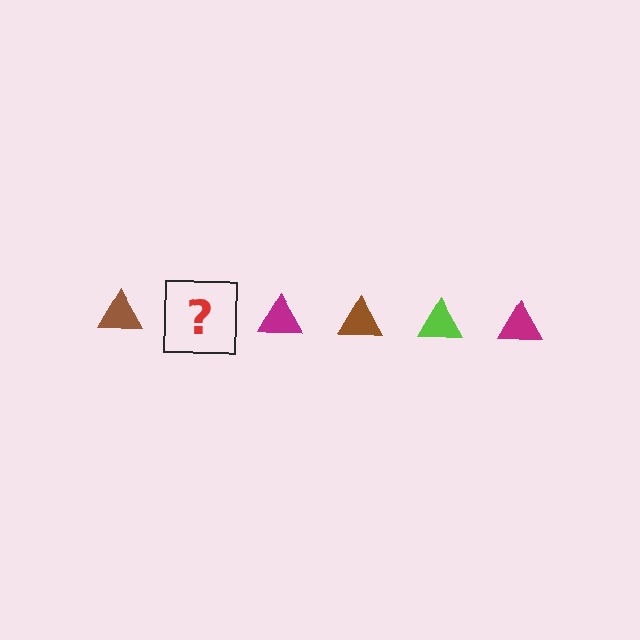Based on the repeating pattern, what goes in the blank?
The blank should be a lime triangle.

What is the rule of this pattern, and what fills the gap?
The rule is that the pattern cycles through brown, lime, magenta triangles. The gap should be filled with a lime triangle.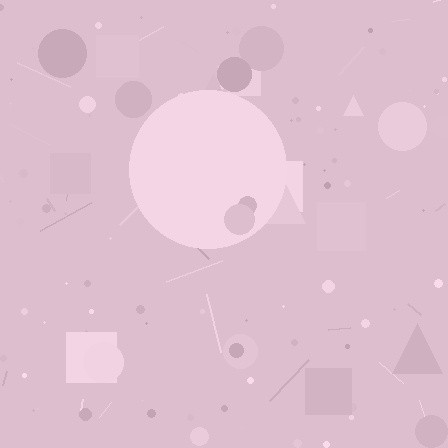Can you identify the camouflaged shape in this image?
The camouflaged shape is a circle.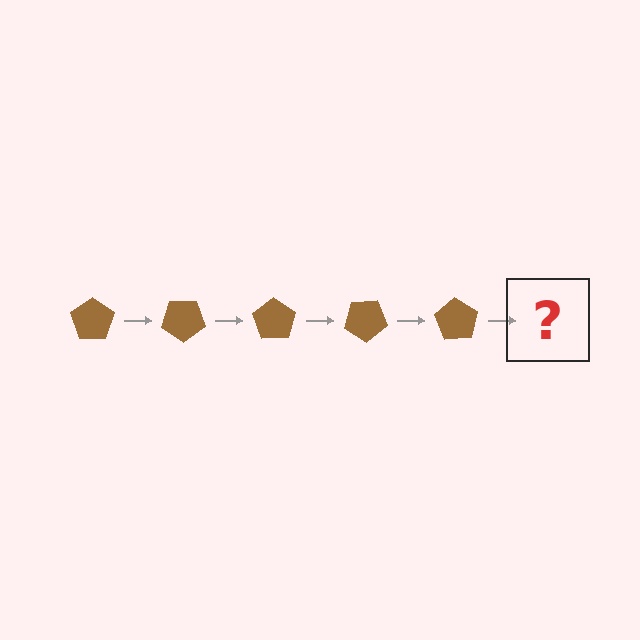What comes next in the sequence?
The next element should be a brown pentagon rotated 175 degrees.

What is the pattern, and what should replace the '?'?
The pattern is that the pentagon rotates 35 degrees each step. The '?' should be a brown pentagon rotated 175 degrees.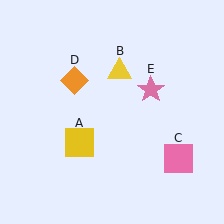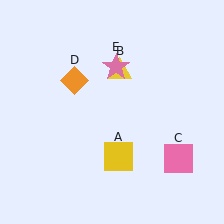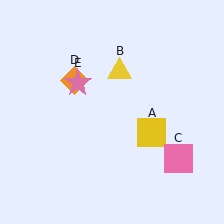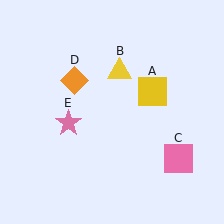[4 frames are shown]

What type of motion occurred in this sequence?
The yellow square (object A), pink star (object E) rotated counterclockwise around the center of the scene.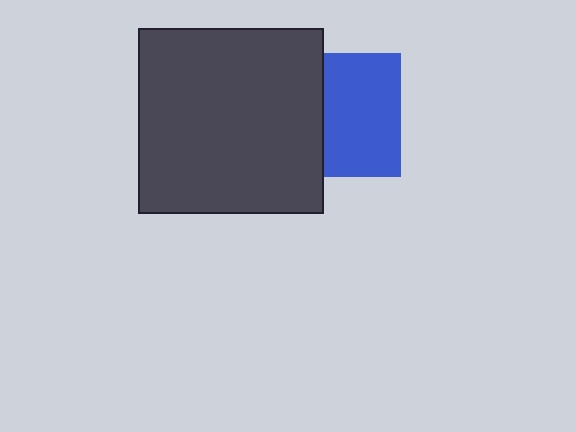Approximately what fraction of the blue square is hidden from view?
Roughly 37% of the blue square is hidden behind the dark gray square.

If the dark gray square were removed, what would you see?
You would see the complete blue square.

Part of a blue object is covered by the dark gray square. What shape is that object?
It is a square.